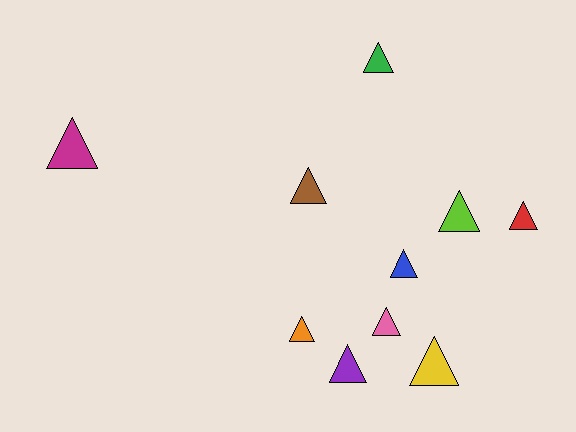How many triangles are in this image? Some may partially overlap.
There are 10 triangles.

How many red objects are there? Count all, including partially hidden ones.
There is 1 red object.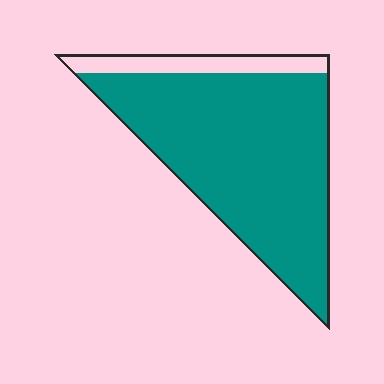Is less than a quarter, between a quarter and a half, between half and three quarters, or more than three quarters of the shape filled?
More than three quarters.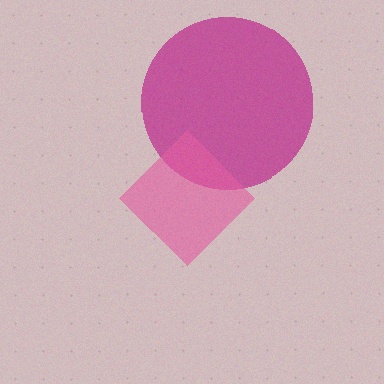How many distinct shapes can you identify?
There are 2 distinct shapes: a magenta circle, a pink diamond.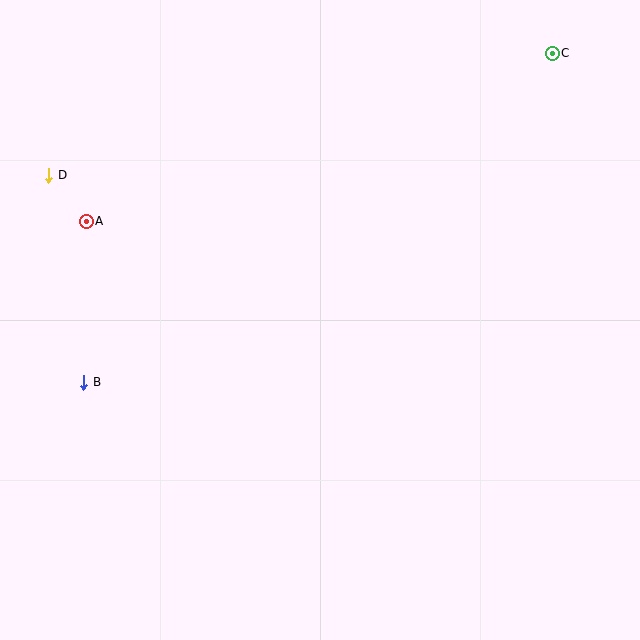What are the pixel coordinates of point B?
Point B is at (84, 382).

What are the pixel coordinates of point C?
Point C is at (552, 53).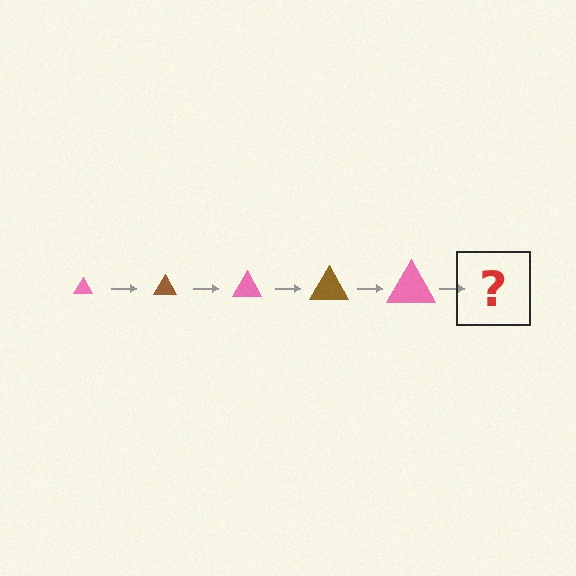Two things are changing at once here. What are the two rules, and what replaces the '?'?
The two rules are that the triangle grows larger each step and the color cycles through pink and brown. The '?' should be a brown triangle, larger than the previous one.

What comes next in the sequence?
The next element should be a brown triangle, larger than the previous one.